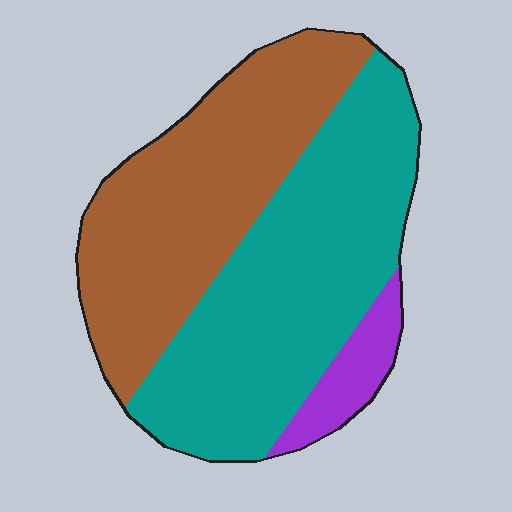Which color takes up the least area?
Purple, at roughly 10%.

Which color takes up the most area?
Teal, at roughly 50%.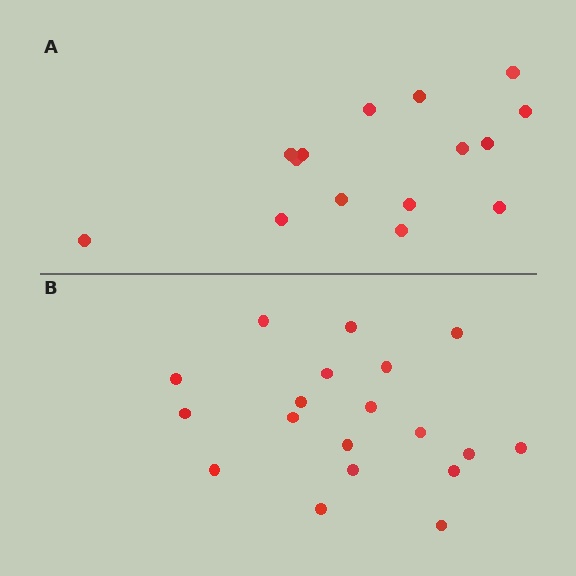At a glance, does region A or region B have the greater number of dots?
Region B (the bottom region) has more dots.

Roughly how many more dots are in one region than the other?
Region B has about 4 more dots than region A.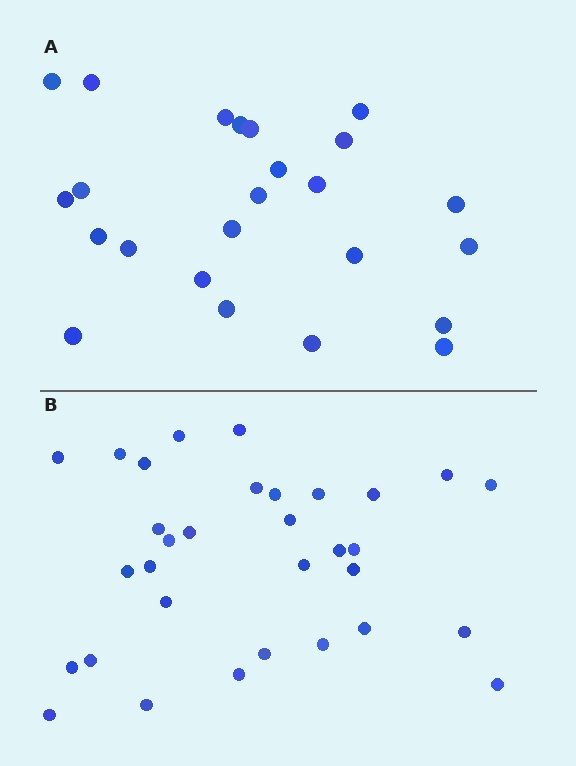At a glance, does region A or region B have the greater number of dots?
Region B (the bottom region) has more dots.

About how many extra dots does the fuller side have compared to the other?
Region B has roughly 8 or so more dots than region A.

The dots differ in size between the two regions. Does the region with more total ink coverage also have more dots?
No. Region A has more total ink coverage because its dots are larger, but region B actually contains more individual dots. Total area can be misleading — the number of items is what matters here.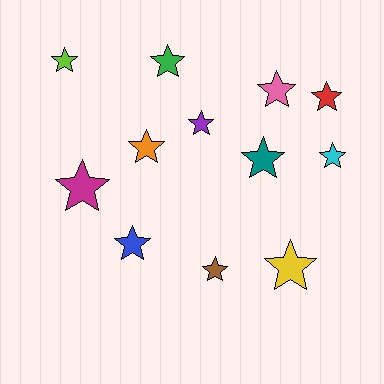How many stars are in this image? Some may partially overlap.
There are 12 stars.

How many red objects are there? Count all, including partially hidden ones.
There is 1 red object.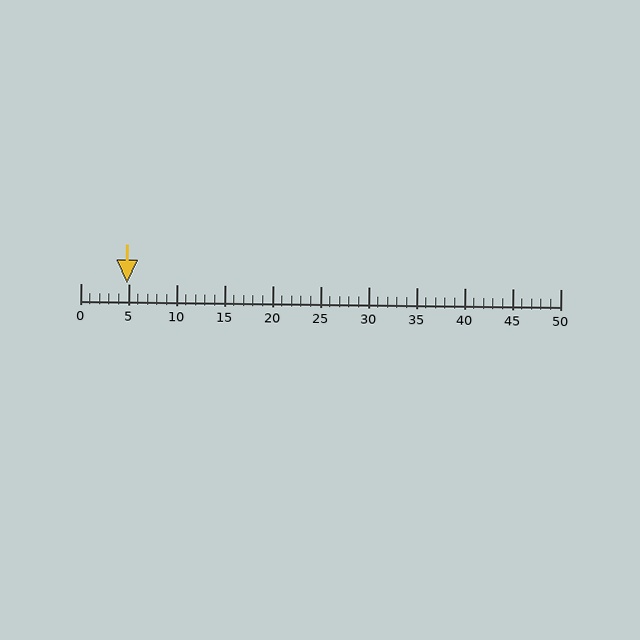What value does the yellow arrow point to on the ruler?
The yellow arrow points to approximately 5.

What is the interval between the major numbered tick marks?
The major tick marks are spaced 5 units apart.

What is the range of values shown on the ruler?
The ruler shows values from 0 to 50.